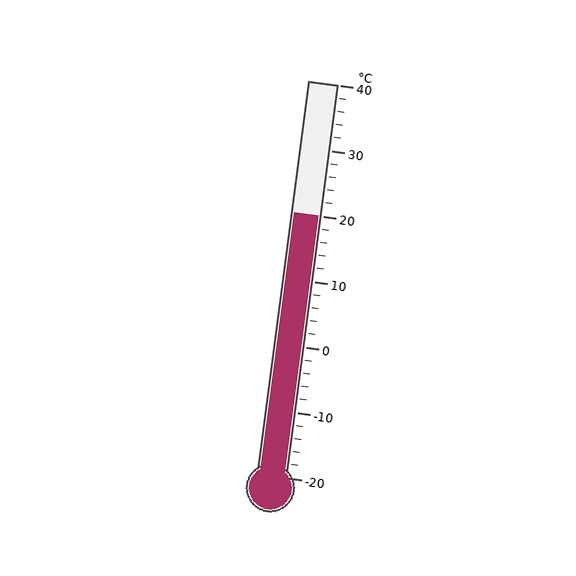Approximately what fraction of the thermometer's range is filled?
The thermometer is filled to approximately 65% of its range.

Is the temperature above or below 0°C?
The temperature is above 0°C.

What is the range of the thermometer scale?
The thermometer scale ranges from -20°C to 40°C.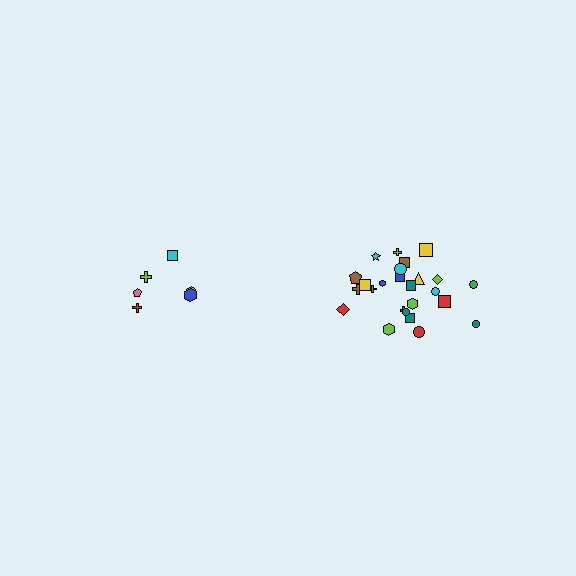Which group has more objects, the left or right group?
The right group.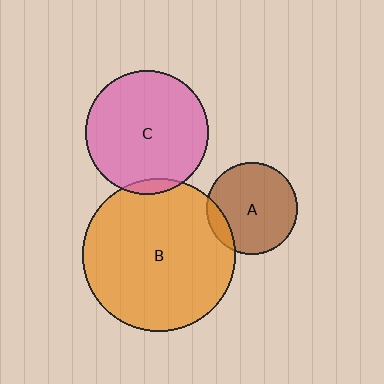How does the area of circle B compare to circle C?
Approximately 1.5 times.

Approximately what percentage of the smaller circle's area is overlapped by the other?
Approximately 10%.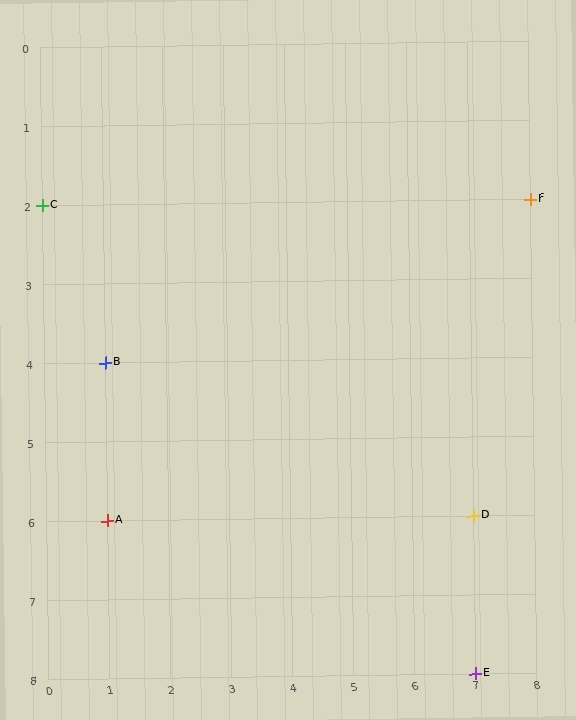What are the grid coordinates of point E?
Point E is at grid coordinates (7, 8).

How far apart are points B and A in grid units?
Points B and A are 2 rows apart.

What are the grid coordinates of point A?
Point A is at grid coordinates (1, 6).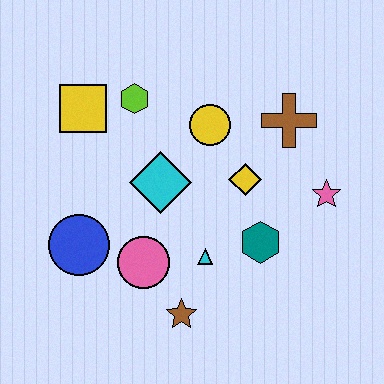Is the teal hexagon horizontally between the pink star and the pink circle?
Yes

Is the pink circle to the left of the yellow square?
No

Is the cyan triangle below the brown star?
No